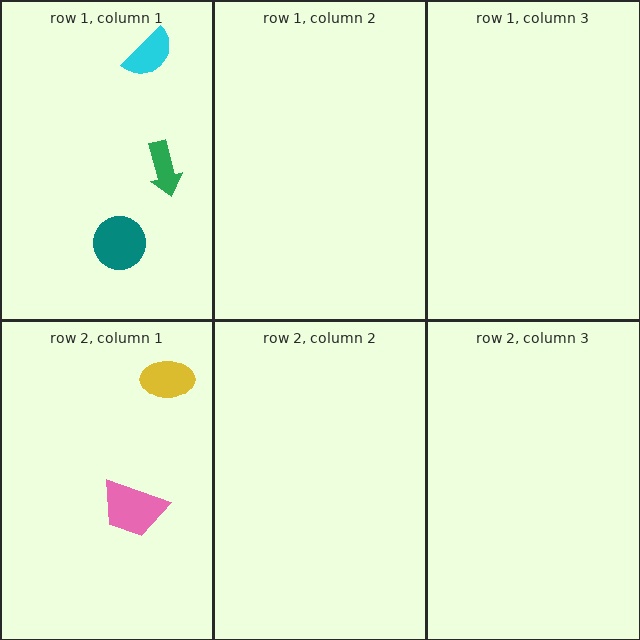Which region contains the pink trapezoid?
The row 2, column 1 region.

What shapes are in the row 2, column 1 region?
The yellow ellipse, the pink trapezoid.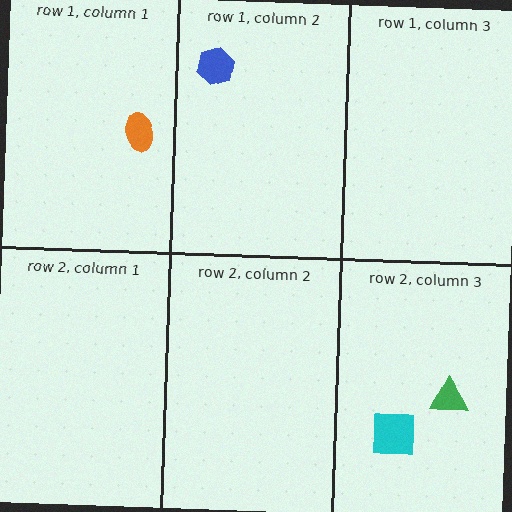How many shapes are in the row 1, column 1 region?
1.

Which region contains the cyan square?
The row 2, column 3 region.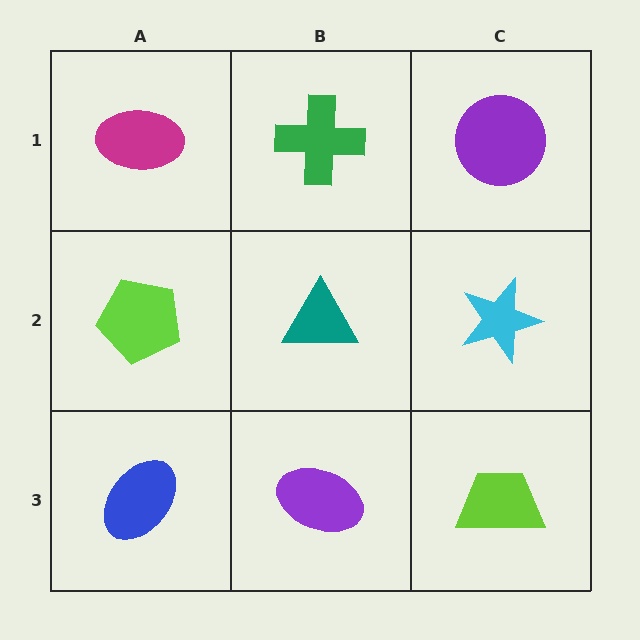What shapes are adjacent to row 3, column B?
A teal triangle (row 2, column B), a blue ellipse (row 3, column A), a lime trapezoid (row 3, column C).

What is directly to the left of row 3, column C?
A purple ellipse.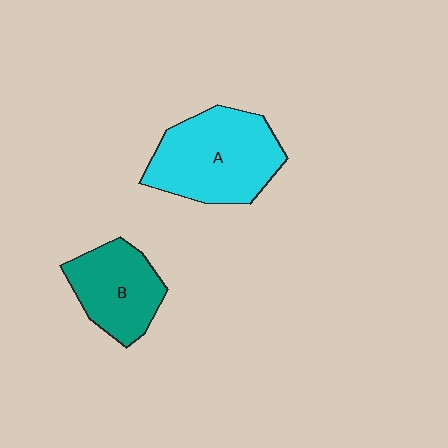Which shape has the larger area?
Shape A (cyan).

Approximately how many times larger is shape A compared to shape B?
Approximately 1.5 times.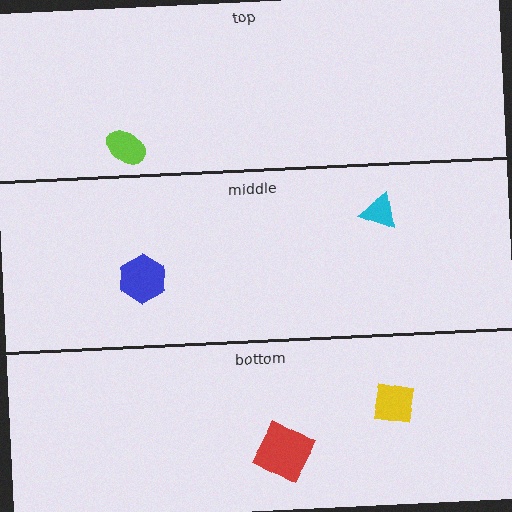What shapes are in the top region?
The lime ellipse.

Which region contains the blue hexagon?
The middle region.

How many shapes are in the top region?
1.